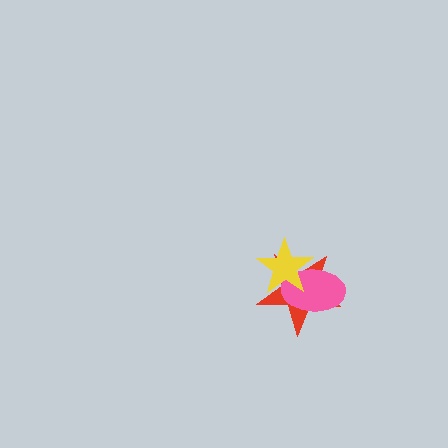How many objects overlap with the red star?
2 objects overlap with the red star.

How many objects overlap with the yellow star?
2 objects overlap with the yellow star.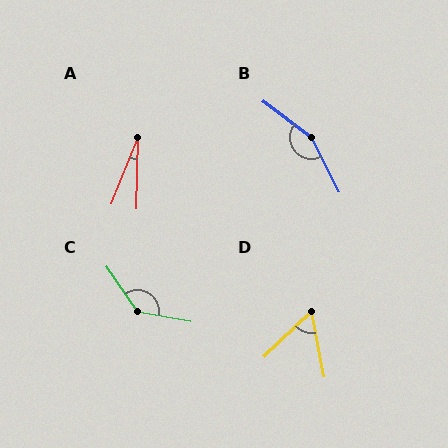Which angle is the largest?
B, at approximately 154 degrees.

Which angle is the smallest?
A, at approximately 20 degrees.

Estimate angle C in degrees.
Approximately 135 degrees.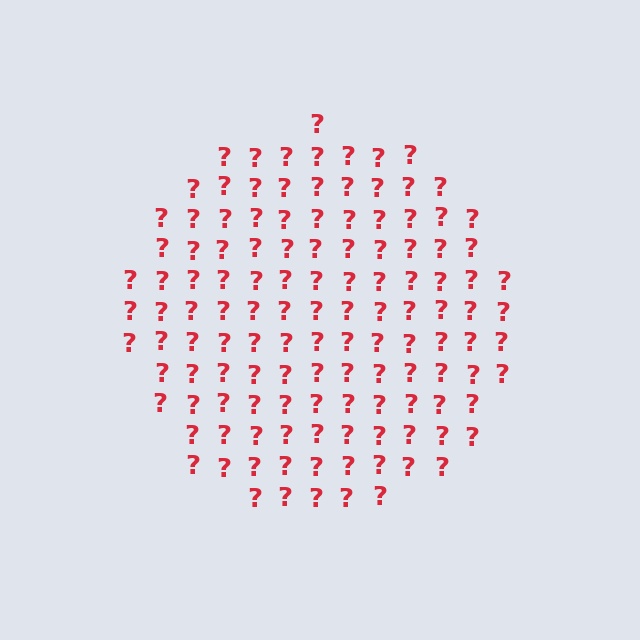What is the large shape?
The large shape is a circle.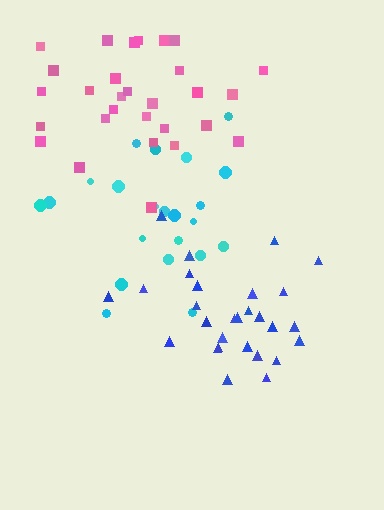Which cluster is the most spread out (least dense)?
Pink.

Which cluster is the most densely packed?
Blue.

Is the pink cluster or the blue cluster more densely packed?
Blue.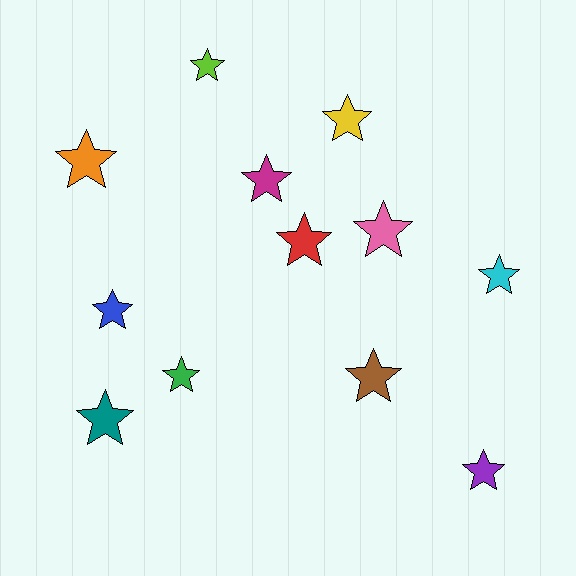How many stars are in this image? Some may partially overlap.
There are 12 stars.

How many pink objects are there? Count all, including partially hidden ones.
There is 1 pink object.